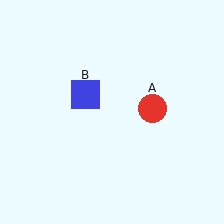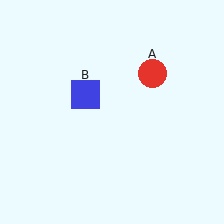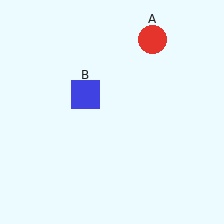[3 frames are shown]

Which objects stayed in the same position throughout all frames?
Blue square (object B) remained stationary.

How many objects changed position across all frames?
1 object changed position: red circle (object A).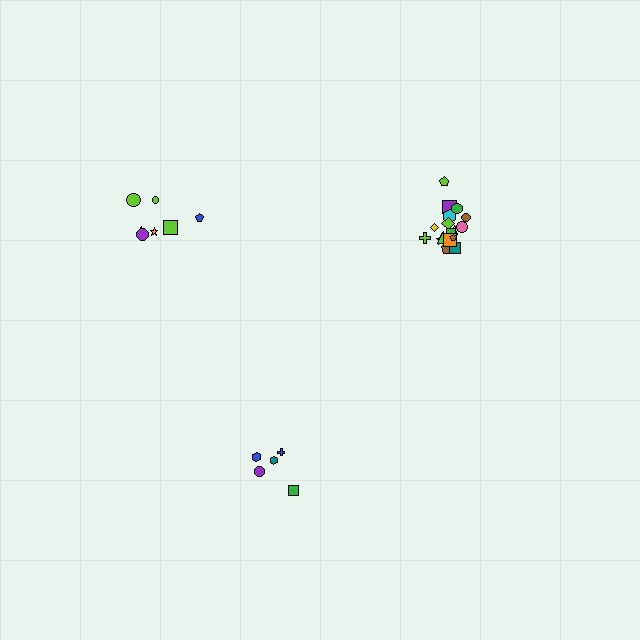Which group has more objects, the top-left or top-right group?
The top-right group.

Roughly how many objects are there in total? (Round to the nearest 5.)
Roughly 30 objects in total.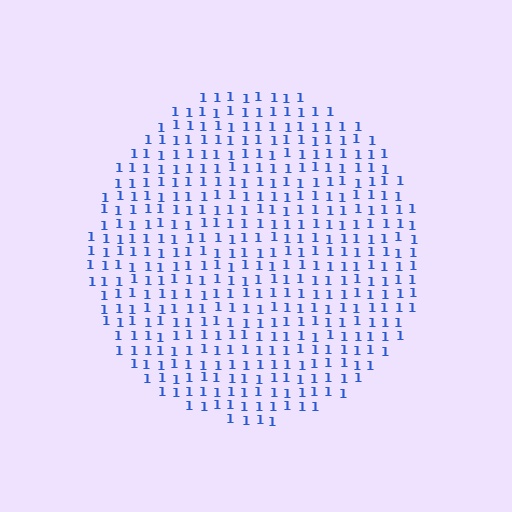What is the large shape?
The large shape is a circle.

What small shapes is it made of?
It is made of small digit 1's.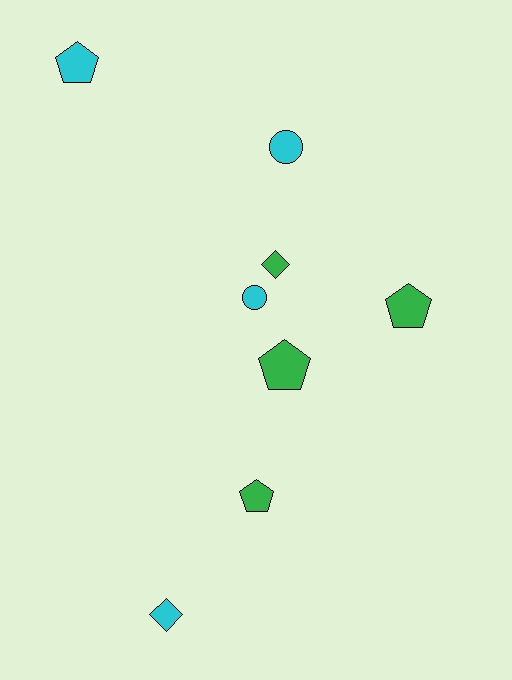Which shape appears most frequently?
Pentagon, with 4 objects.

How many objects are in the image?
There are 8 objects.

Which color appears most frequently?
Green, with 4 objects.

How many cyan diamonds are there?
There is 1 cyan diamond.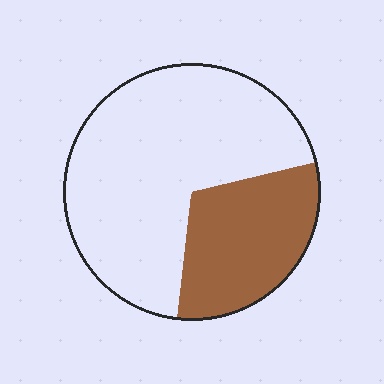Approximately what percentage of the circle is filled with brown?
Approximately 30%.